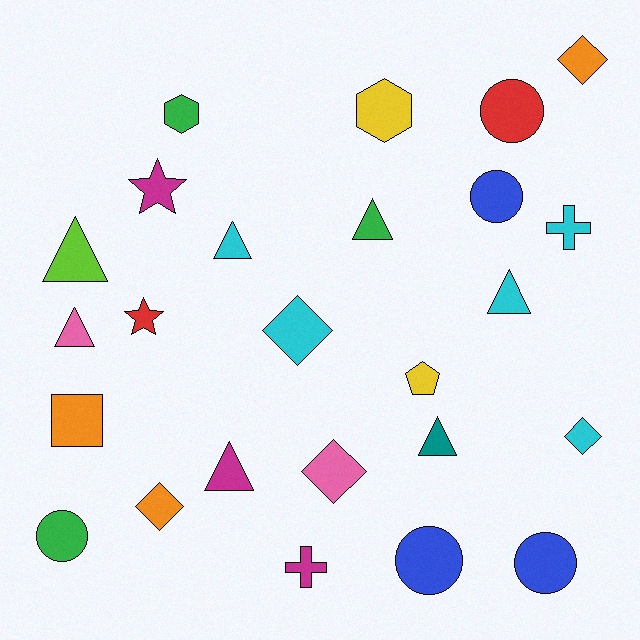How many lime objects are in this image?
There is 1 lime object.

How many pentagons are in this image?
There is 1 pentagon.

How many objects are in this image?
There are 25 objects.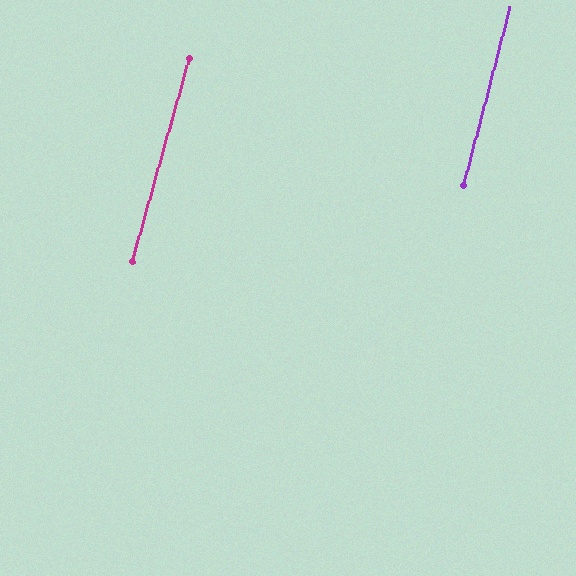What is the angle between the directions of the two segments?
Approximately 1 degree.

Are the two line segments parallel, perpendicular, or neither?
Parallel — their directions differ by only 0.8°.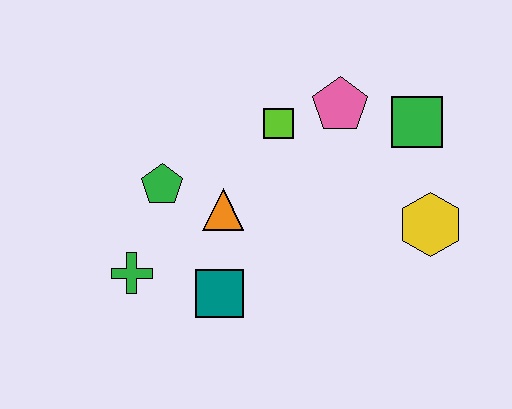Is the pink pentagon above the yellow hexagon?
Yes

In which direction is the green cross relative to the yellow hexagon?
The green cross is to the left of the yellow hexagon.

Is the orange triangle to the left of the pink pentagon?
Yes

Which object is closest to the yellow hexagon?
The green square is closest to the yellow hexagon.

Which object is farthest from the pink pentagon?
The green cross is farthest from the pink pentagon.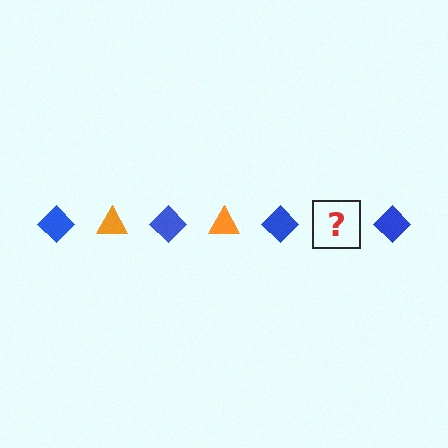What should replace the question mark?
The question mark should be replaced with an orange triangle.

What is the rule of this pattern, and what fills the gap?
The rule is that the pattern alternates between blue diamond and orange triangle. The gap should be filled with an orange triangle.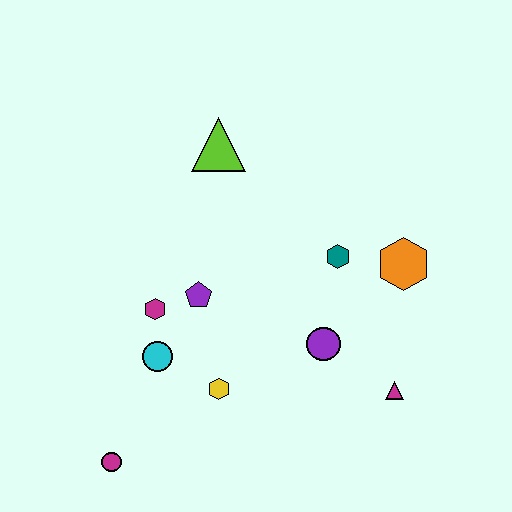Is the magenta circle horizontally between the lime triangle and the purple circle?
No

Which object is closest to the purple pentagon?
The magenta hexagon is closest to the purple pentagon.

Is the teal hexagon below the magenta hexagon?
No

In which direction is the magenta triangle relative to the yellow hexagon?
The magenta triangle is to the right of the yellow hexagon.